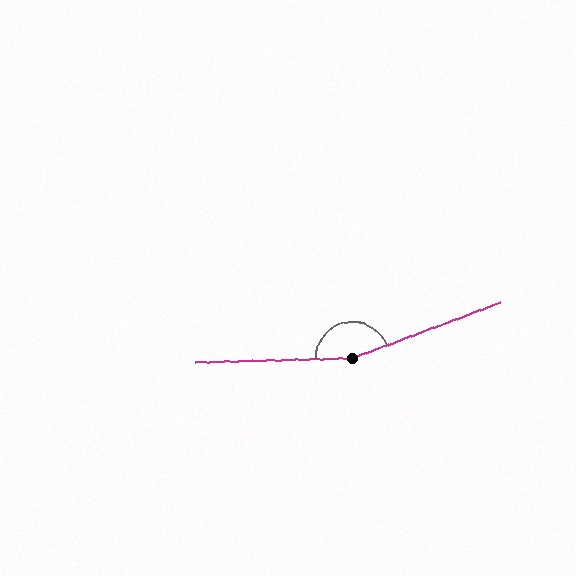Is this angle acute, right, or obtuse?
It is obtuse.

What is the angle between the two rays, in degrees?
Approximately 161 degrees.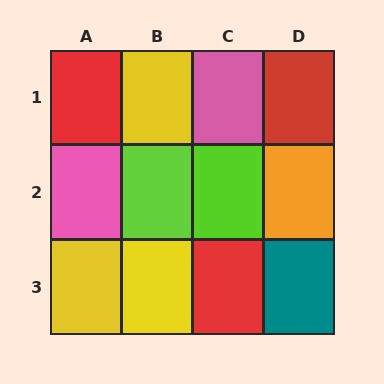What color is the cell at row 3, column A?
Yellow.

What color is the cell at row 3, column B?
Yellow.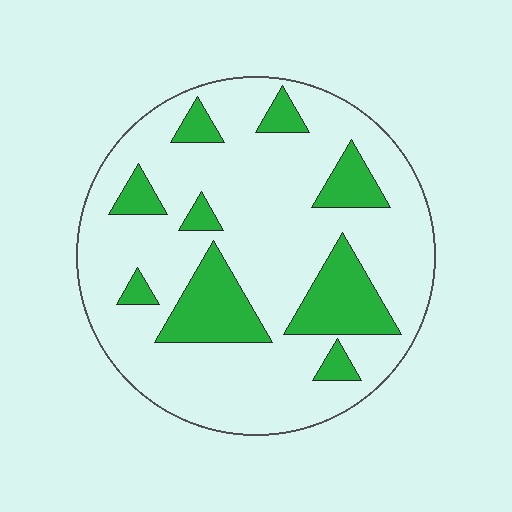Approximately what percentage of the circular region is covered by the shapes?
Approximately 20%.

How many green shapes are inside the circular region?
9.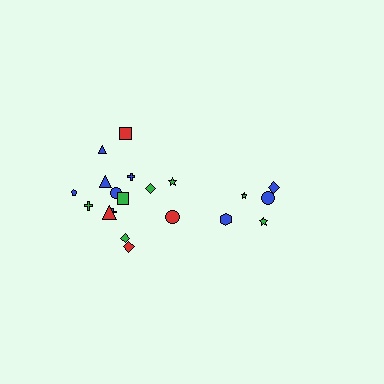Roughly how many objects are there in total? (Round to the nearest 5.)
Roughly 20 objects in total.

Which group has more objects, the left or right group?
The left group.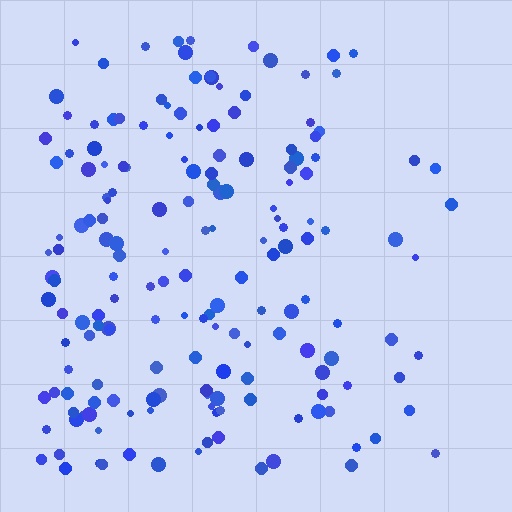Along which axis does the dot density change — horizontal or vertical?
Horizontal.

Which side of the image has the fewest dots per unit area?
The right.